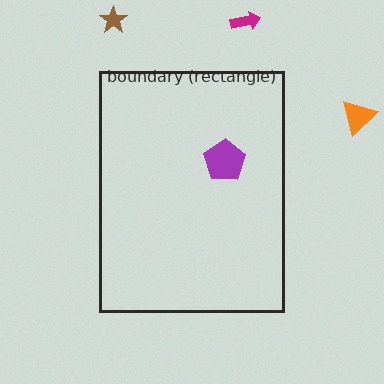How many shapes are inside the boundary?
1 inside, 3 outside.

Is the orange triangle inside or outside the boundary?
Outside.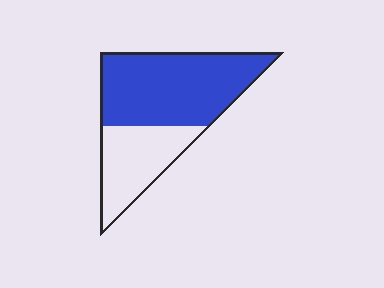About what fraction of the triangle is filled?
About five eighths (5/8).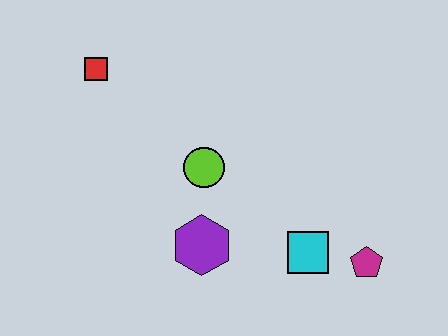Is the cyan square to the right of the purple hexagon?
Yes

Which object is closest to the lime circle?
The purple hexagon is closest to the lime circle.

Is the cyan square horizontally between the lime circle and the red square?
No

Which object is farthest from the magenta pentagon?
The red square is farthest from the magenta pentagon.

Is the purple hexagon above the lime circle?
No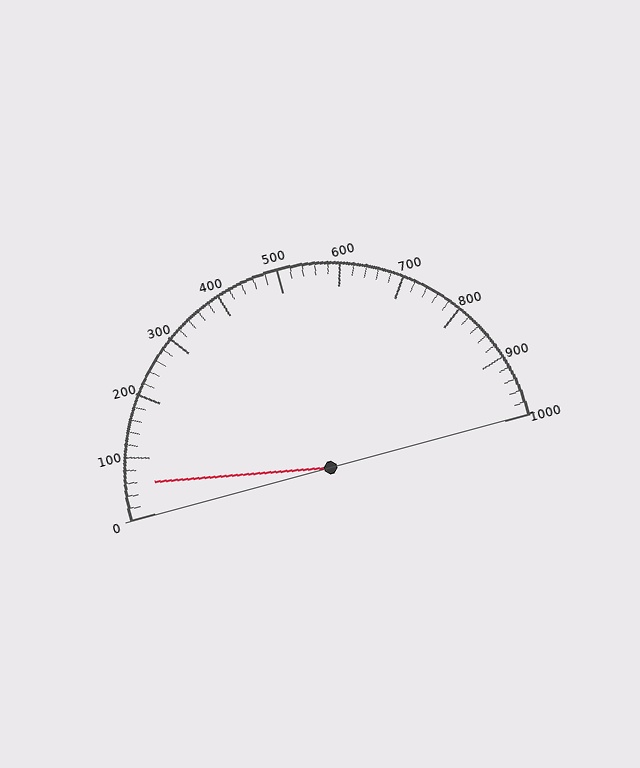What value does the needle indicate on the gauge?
The needle indicates approximately 60.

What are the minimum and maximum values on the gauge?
The gauge ranges from 0 to 1000.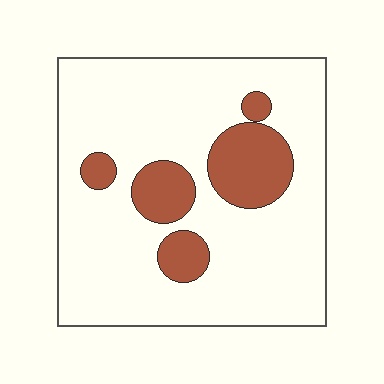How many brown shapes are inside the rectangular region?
5.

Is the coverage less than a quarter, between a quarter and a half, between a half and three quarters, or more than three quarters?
Less than a quarter.